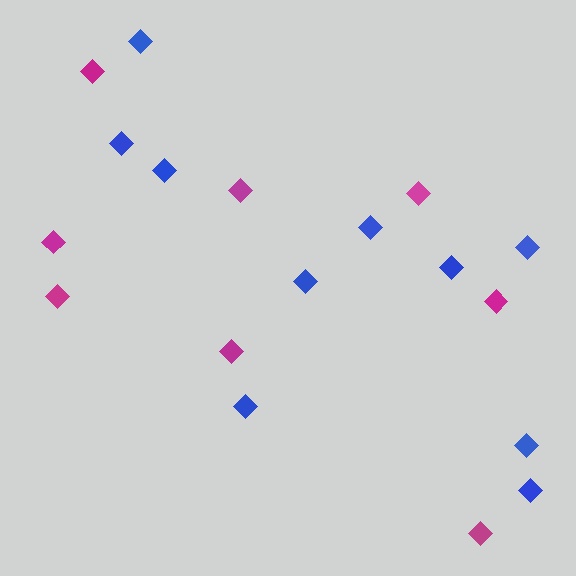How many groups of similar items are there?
There are 2 groups: one group of blue diamonds (10) and one group of magenta diamonds (8).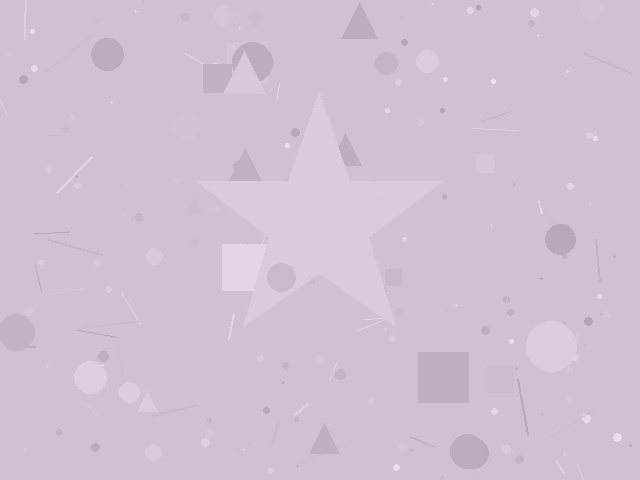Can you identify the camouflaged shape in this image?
The camouflaged shape is a star.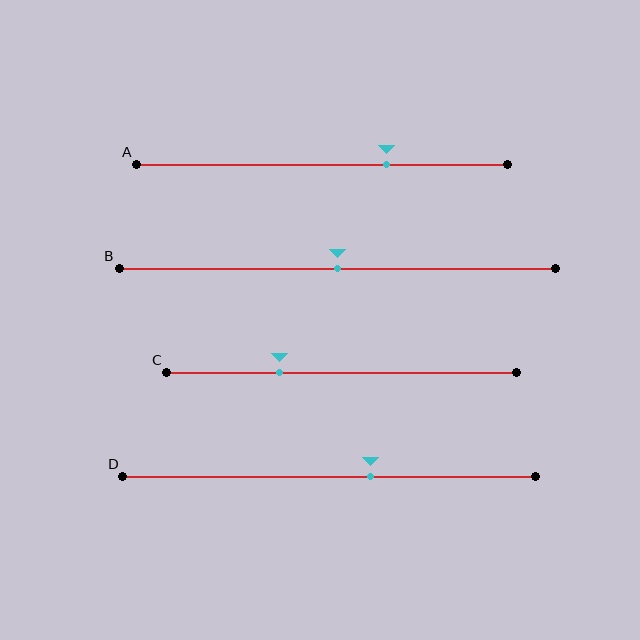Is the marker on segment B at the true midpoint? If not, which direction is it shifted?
Yes, the marker on segment B is at the true midpoint.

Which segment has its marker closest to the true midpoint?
Segment B has its marker closest to the true midpoint.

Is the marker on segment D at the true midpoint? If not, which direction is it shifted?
No, the marker on segment D is shifted to the right by about 10% of the segment length.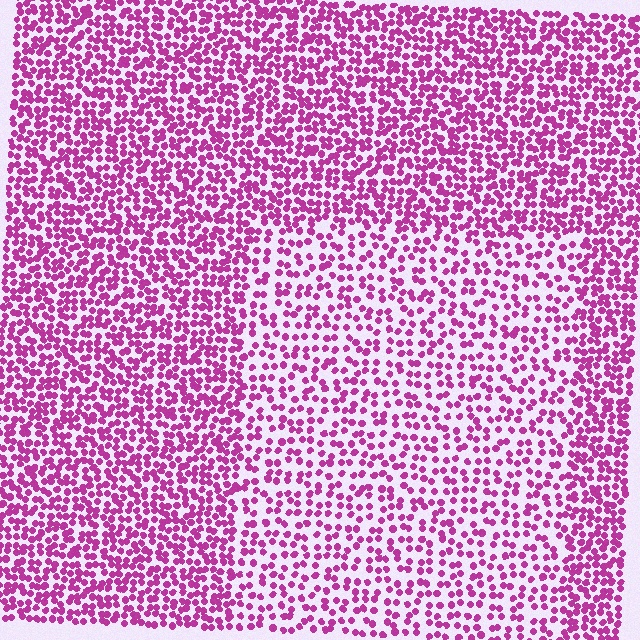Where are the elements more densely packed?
The elements are more densely packed outside the rectangle boundary.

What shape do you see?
I see a rectangle.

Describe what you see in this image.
The image contains small magenta elements arranged at two different densities. A rectangle-shaped region is visible where the elements are less densely packed than the surrounding area.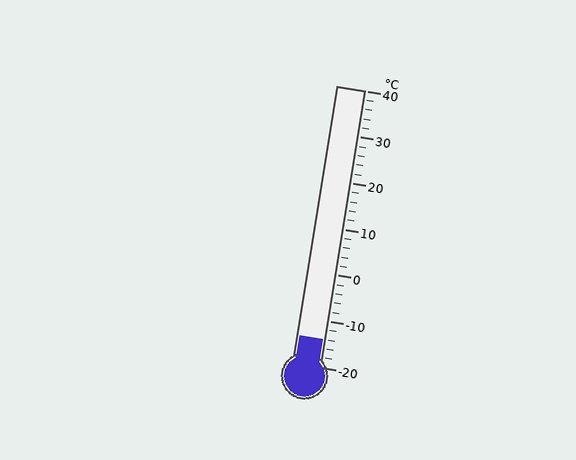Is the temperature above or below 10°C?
The temperature is below 10°C.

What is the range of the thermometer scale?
The thermometer scale ranges from -20°C to 40°C.